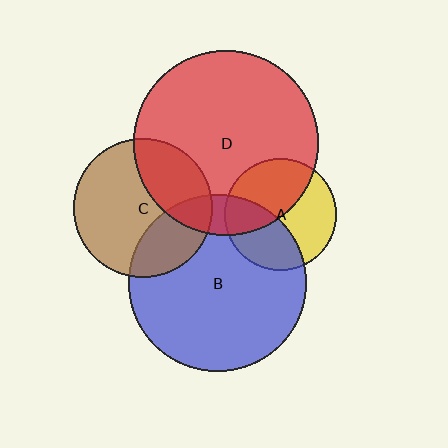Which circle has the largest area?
Circle D (red).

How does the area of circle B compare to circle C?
Approximately 1.6 times.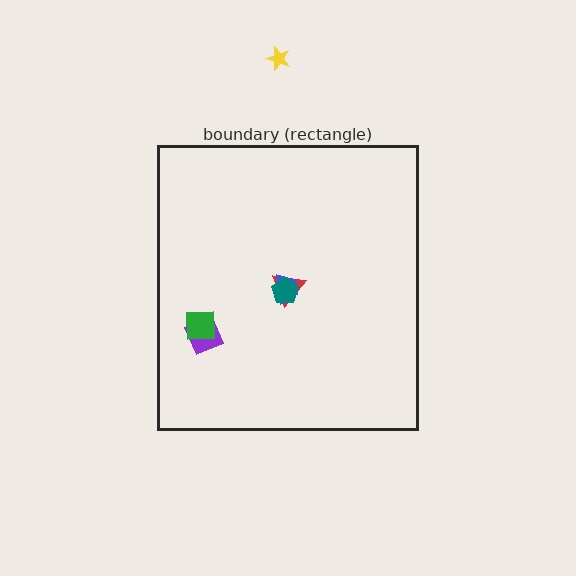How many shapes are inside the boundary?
5 inside, 1 outside.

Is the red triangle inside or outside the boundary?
Inside.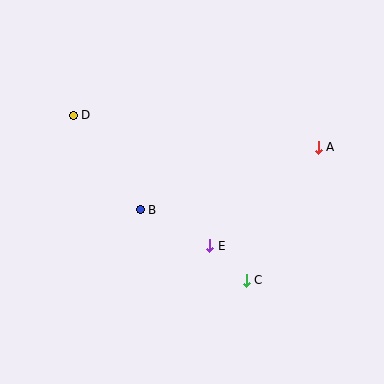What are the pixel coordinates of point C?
Point C is at (246, 280).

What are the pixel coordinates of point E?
Point E is at (210, 246).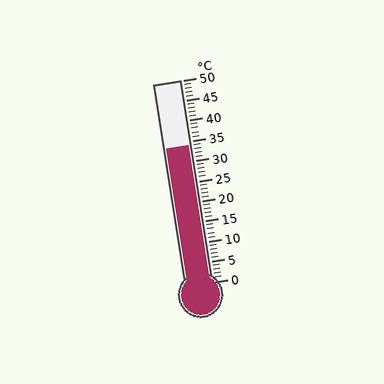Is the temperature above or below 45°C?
The temperature is below 45°C.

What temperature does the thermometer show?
The thermometer shows approximately 34°C.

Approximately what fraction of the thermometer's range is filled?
The thermometer is filled to approximately 70% of its range.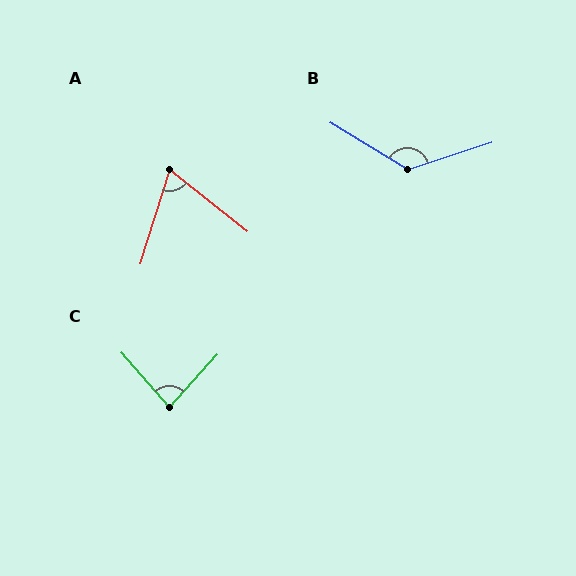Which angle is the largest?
B, at approximately 131 degrees.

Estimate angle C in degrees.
Approximately 83 degrees.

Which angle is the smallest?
A, at approximately 69 degrees.